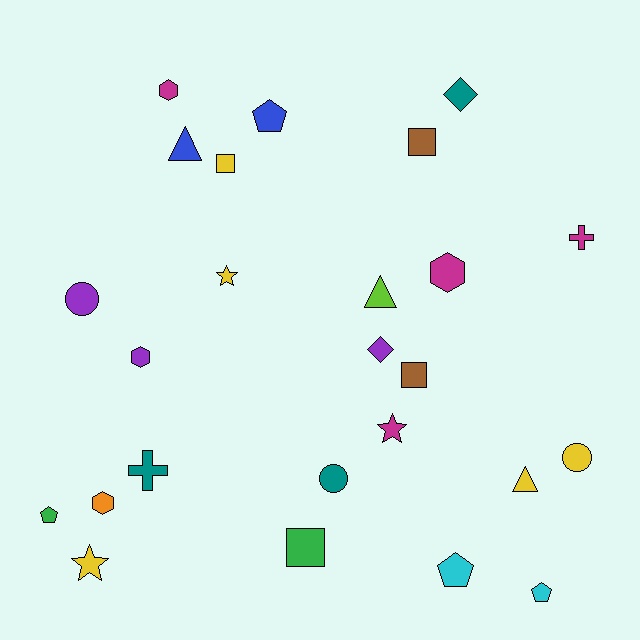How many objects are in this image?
There are 25 objects.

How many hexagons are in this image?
There are 4 hexagons.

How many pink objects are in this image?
There are no pink objects.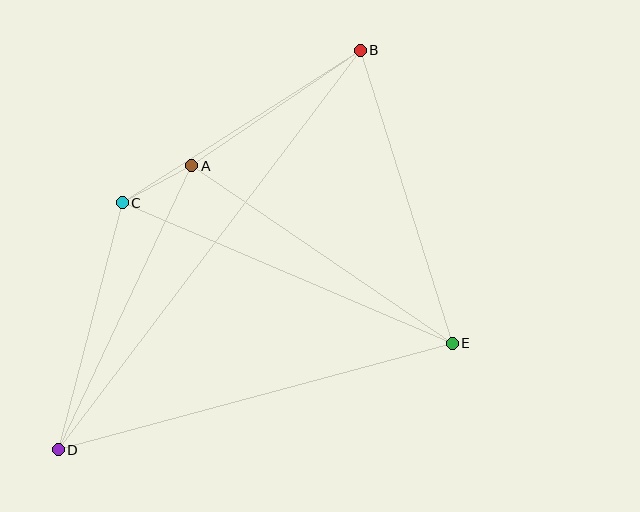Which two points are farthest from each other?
Points B and D are farthest from each other.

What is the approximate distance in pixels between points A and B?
The distance between A and B is approximately 204 pixels.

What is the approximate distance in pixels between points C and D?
The distance between C and D is approximately 255 pixels.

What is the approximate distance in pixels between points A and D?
The distance between A and D is approximately 314 pixels.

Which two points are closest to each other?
Points A and C are closest to each other.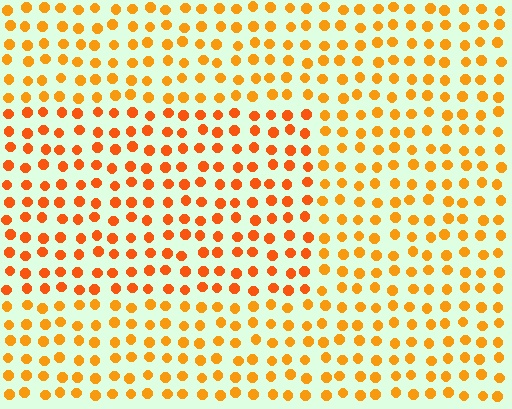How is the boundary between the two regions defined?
The boundary is defined purely by a slight shift in hue (about 18 degrees). Spacing, size, and orientation are identical on both sides.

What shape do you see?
I see a rectangle.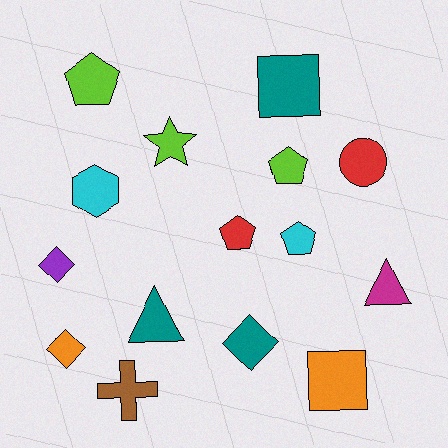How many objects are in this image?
There are 15 objects.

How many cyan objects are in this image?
There are 2 cyan objects.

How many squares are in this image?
There are 2 squares.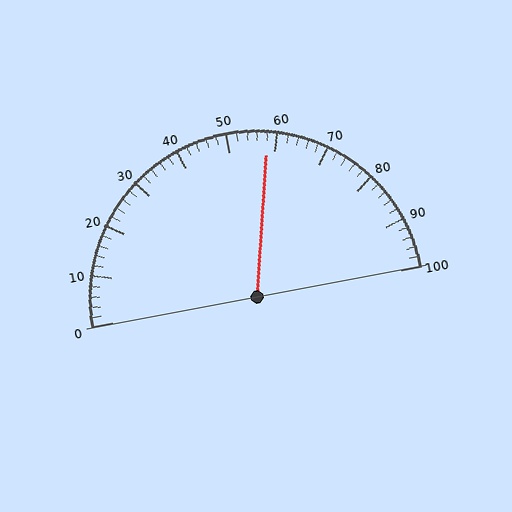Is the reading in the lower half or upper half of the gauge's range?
The reading is in the upper half of the range (0 to 100).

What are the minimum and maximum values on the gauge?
The gauge ranges from 0 to 100.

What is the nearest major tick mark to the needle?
The nearest major tick mark is 60.